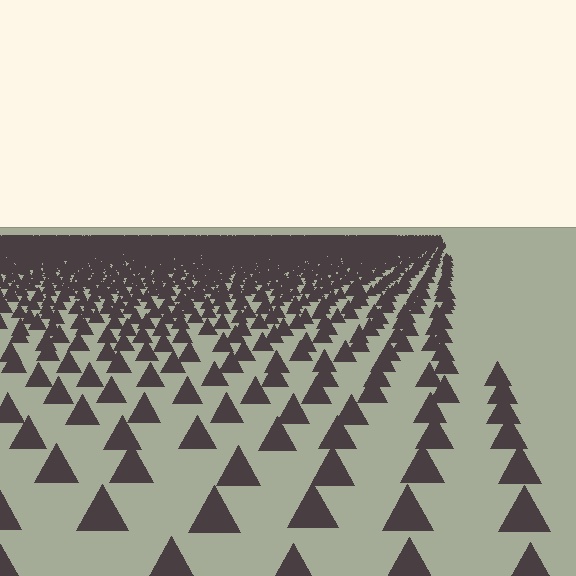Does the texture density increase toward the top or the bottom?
Density increases toward the top.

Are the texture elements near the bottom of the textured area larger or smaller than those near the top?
Larger. Near the bottom, elements are closer to the viewer and appear at a bigger on-screen size.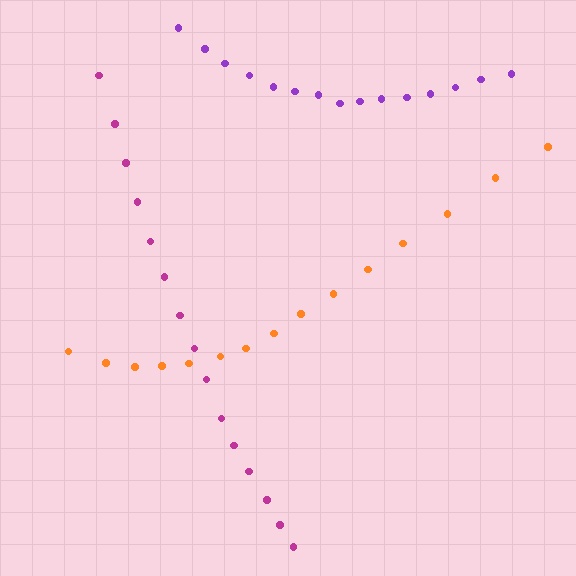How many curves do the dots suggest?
There are 3 distinct paths.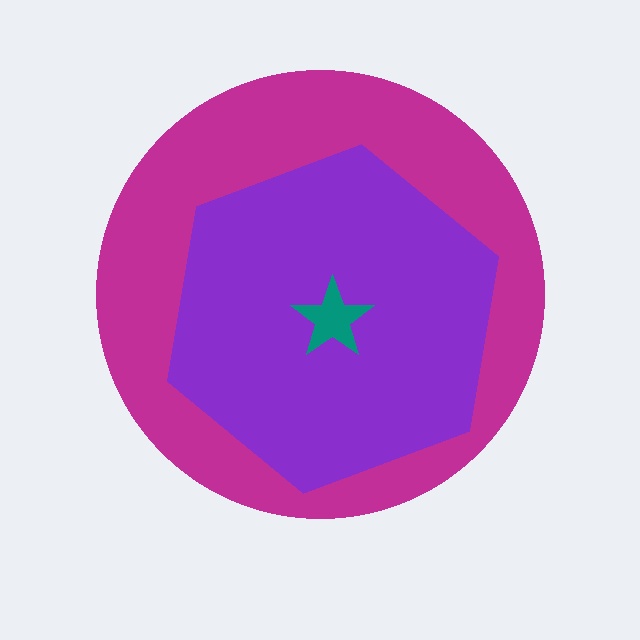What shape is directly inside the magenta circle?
The purple hexagon.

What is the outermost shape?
The magenta circle.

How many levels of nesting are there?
3.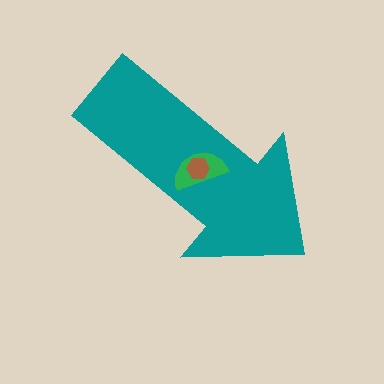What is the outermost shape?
The teal arrow.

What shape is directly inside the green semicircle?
The brown hexagon.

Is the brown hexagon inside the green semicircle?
Yes.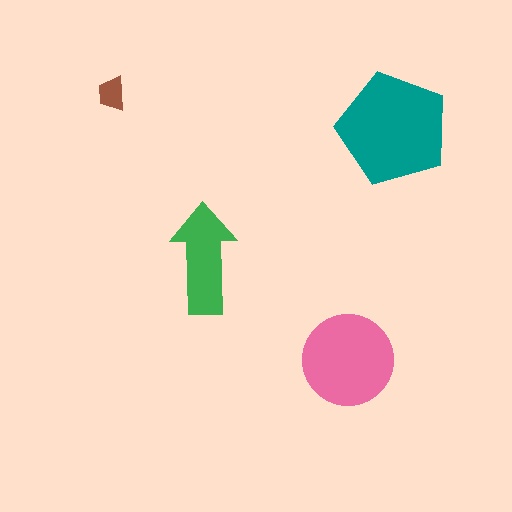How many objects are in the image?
There are 4 objects in the image.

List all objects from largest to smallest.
The teal pentagon, the pink circle, the green arrow, the brown trapezoid.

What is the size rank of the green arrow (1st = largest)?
3rd.